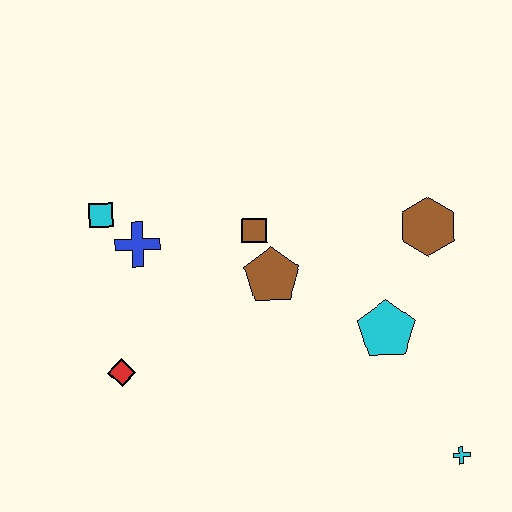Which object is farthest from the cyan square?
The cyan cross is farthest from the cyan square.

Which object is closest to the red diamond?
The blue cross is closest to the red diamond.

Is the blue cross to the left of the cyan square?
No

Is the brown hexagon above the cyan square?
No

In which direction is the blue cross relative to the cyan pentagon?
The blue cross is to the left of the cyan pentagon.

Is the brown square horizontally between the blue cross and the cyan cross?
Yes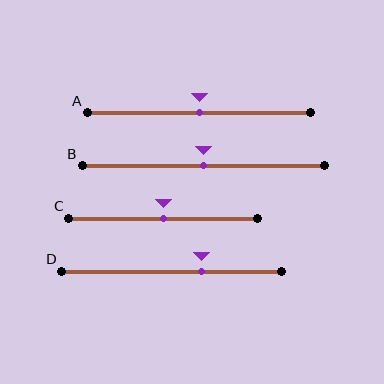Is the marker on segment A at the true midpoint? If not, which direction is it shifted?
Yes, the marker on segment A is at the true midpoint.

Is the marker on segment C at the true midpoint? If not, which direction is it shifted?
Yes, the marker on segment C is at the true midpoint.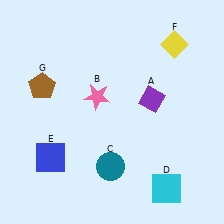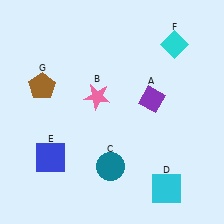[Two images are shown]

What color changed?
The diamond (F) changed from yellow in Image 1 to cyan in Image 2.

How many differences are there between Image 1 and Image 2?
There is 1 difference between the two images.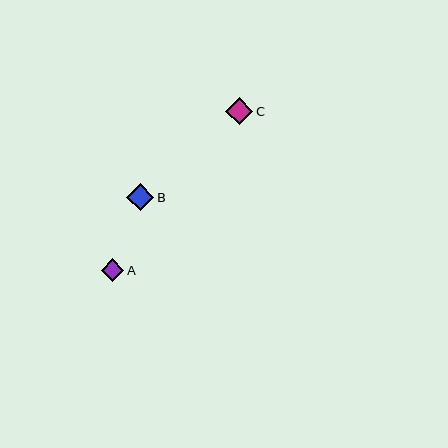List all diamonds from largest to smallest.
From largest to smallest: C, B, A.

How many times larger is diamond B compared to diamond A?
Diamond B is approximately 1.2 times the size of diamond A.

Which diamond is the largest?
Diamond C is the largest with a size of approximately 27 pixels.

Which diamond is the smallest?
Diamond A is the smallest with a size of approximately 23 pixels.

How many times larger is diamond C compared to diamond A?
Diamond C is approximately 1.2 times the size of diamond A.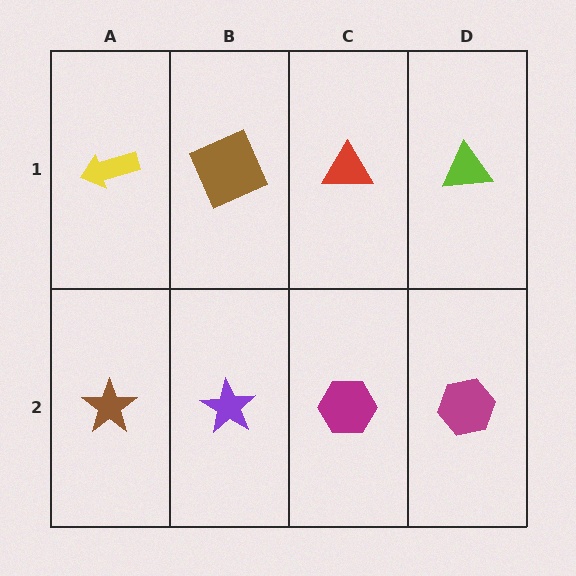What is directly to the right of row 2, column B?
A magenta hexagon.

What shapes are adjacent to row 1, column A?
A brown star (row 2, column A), a brown square (row 1, column B).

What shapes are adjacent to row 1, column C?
A magenta hexagon (row 2, column C), a brown square (row 1, column B), a lime triangle (row 1, column D).